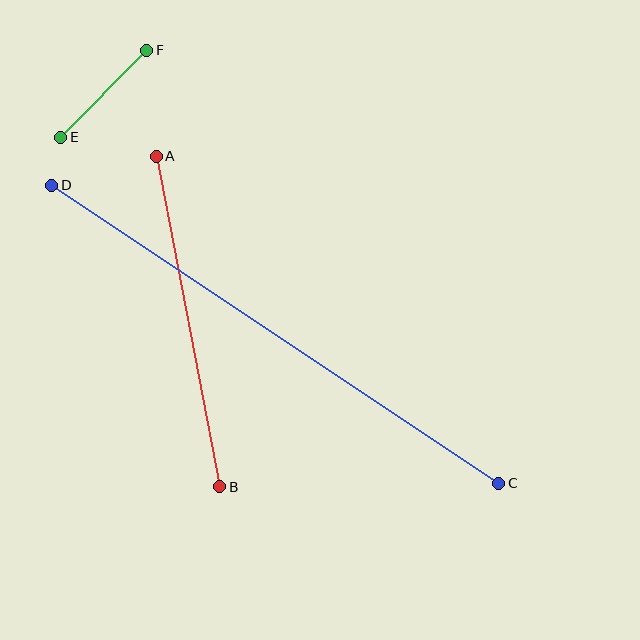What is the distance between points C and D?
The distance is approximately 537 pixels.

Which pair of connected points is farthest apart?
Points C and D are farthest apart.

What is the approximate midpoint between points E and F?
The midpoint is at approximately (104, 94) pixels.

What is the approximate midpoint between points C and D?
The midpoint is at approximately (275, 334) pixels.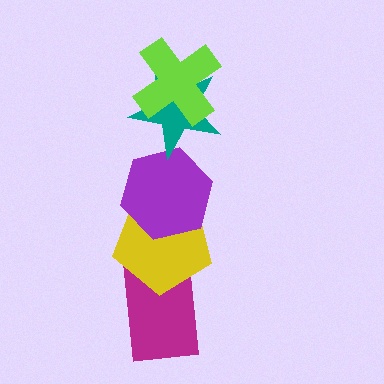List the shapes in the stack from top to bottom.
From top to bottom: the lime cross, the teal star, the purple hexagon, the yellow pentagon, the magenta rectangle.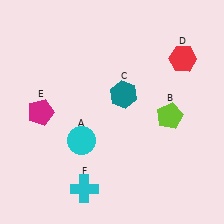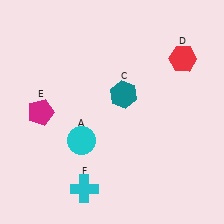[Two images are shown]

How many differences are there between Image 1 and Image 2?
There is 1 difference between the two images.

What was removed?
The lime pentagon (B) was removed in Image 2.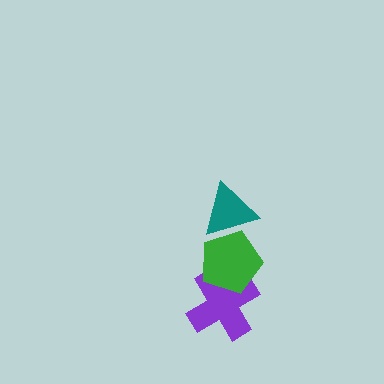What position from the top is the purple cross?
The purple cross is 3rd from the top.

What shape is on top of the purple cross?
The green pentagon is on top of the purple cross.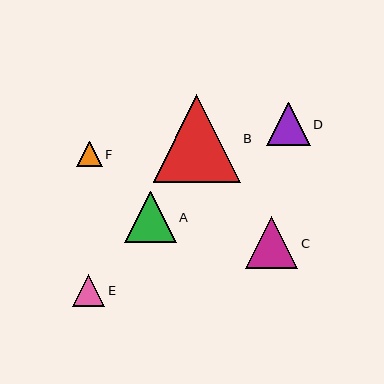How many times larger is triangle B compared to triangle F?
Triangle B is approximately 3.4 times the size of triangle F.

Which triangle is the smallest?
Triangle F is the smallest with a size of approximately 26 pixels.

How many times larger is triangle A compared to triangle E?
Triangle A is approximately 1.6 times the size of triangle E.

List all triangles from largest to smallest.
From largest to smallest: B, C, A, D, E, F.